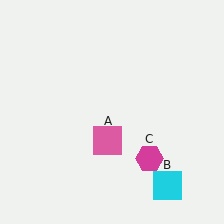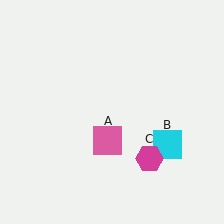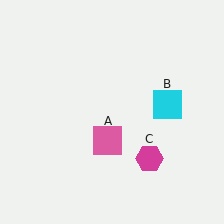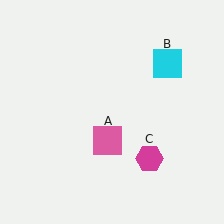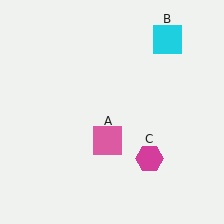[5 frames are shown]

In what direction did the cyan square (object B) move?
The cyan square (object B) moved up.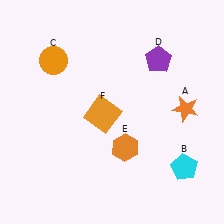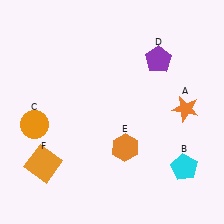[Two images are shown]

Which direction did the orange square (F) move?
The orange square (F) moved left.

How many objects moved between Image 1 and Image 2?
2 objects moved between the two images.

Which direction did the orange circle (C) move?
The orange circle (C) moved down.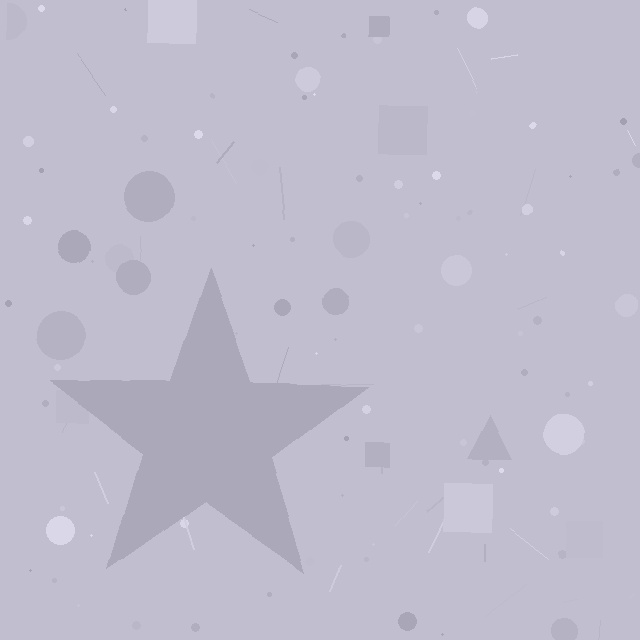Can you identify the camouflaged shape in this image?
The camouflaged shape is a star.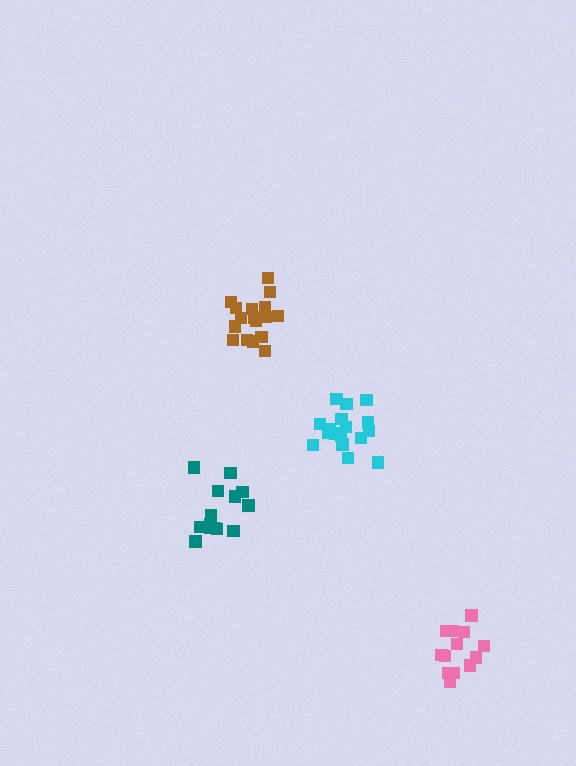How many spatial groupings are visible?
There are 4 spatial groupings.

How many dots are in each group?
Group 1: 14 dots, Group 2: 17 dots, Group 3: 13 dots, Group 4: 17 dots (61 total).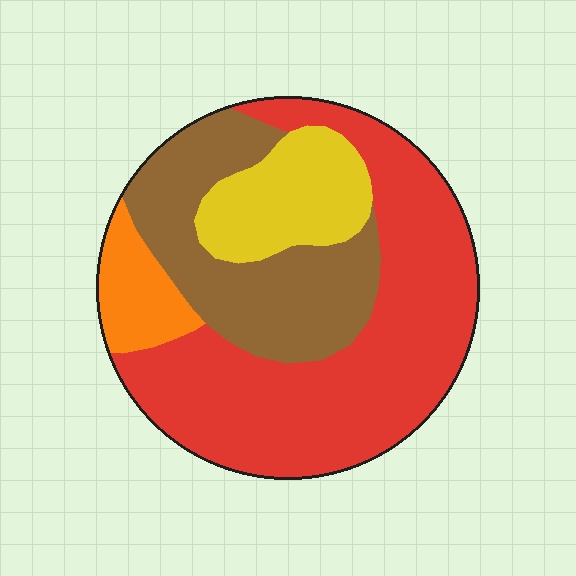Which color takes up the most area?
Red, at roughly 50%.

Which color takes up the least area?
Orange, at roughly 10%.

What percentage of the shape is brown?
Brown covers about 25% of the shape.